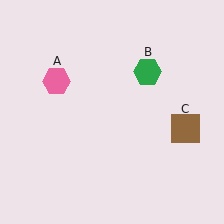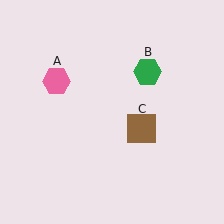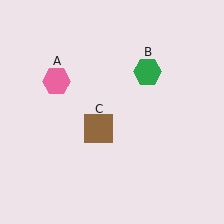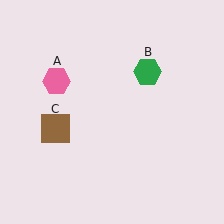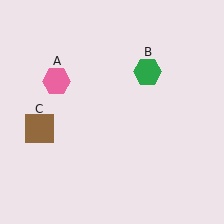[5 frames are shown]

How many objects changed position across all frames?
1 object changed position: brown square (object C).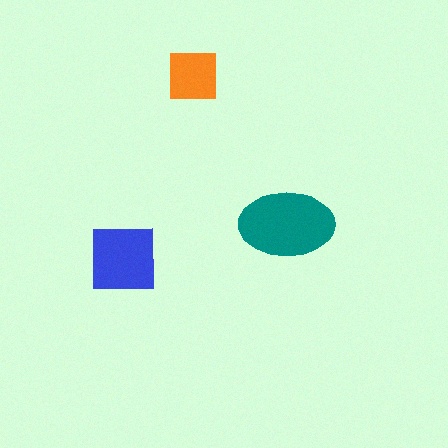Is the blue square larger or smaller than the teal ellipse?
Smaller.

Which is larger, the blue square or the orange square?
The blue square.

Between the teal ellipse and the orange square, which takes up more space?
The teal ellipse.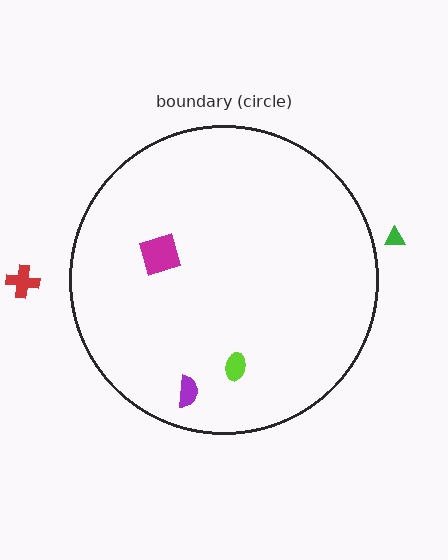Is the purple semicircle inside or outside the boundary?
Inside.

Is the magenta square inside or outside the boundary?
Inside.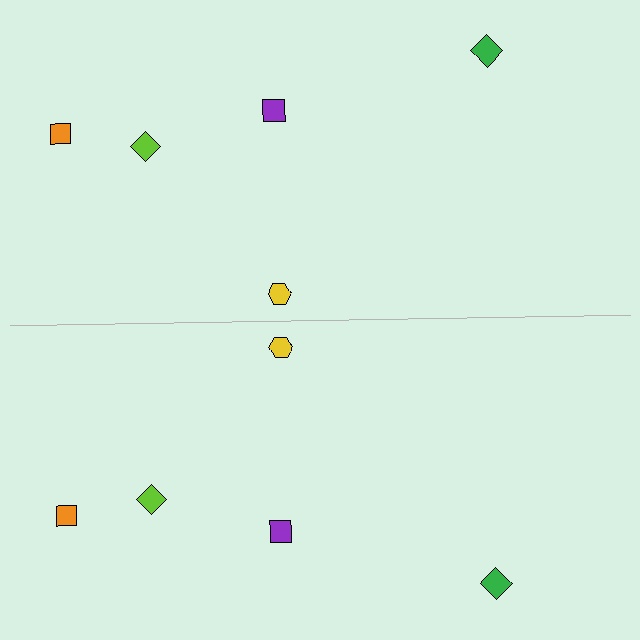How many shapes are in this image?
There are 10 shapes in this image.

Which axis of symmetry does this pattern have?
The pattern has a horizontal axis of symmetry running through the center of the image.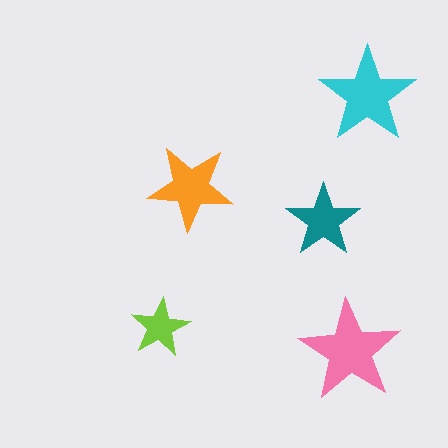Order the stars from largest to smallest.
the pink one, the cyan one, the orange one, the teal one, the lime one.